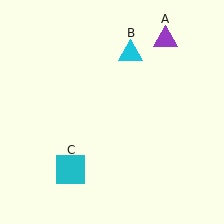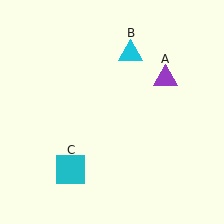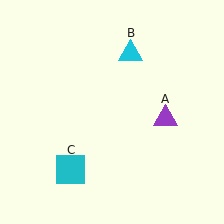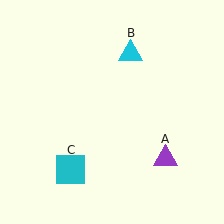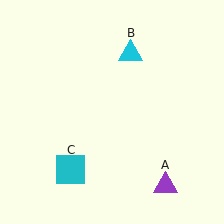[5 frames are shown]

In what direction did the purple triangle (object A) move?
The purple triangle (object A) moved down.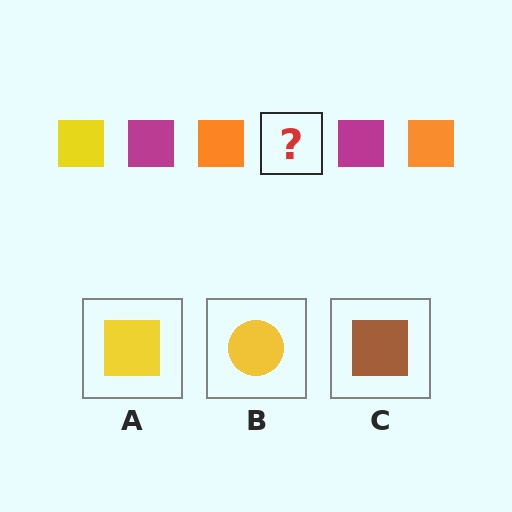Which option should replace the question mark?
Option A.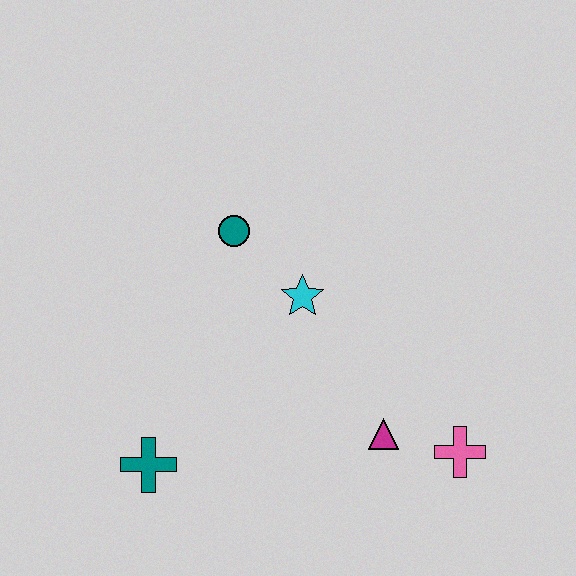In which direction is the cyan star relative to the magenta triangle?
The cyan star is above the magenta triangle.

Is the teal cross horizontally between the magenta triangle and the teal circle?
No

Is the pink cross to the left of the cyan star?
No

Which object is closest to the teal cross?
The cyan star is closest to the teal cross.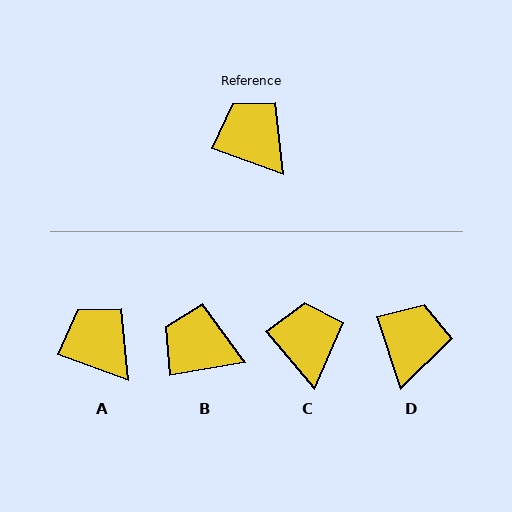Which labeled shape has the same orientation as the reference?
A.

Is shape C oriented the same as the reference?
No, it is off by about 29 degrees.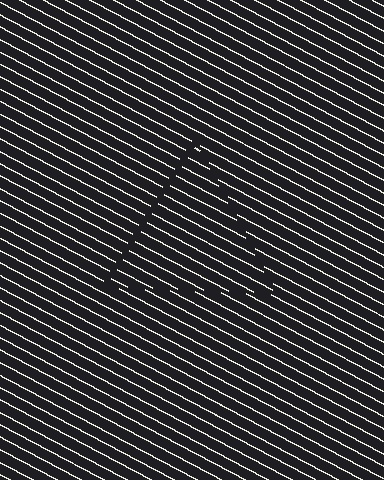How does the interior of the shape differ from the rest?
The interior of the shape contains the same grating, shifted by half a period — the contour is defined by the phase discontinuity where line-ends from the inner and outer gratings abut.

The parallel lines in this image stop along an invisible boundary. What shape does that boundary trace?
An illusory triangle. The interior of the shape contains the same grating, shifted by half a period — the contour is defined by the phase discontinuity where line-ends from the inner and outer gratings abut.